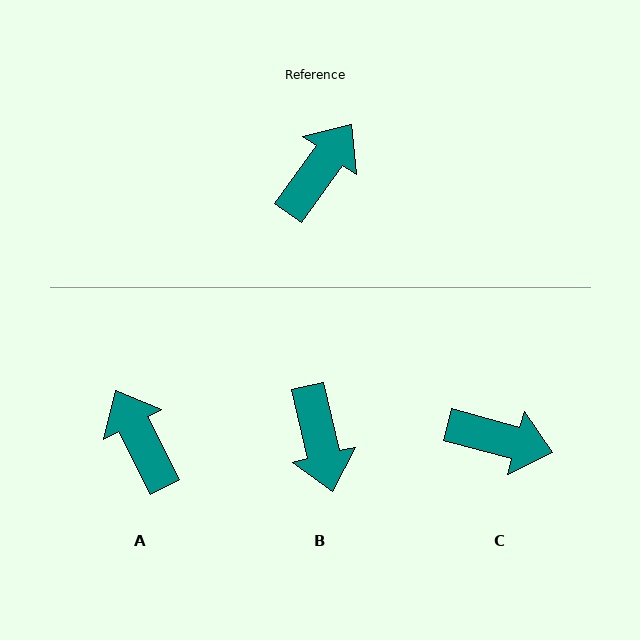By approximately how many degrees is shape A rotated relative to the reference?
Approximately 63 degrees counter-clockwise.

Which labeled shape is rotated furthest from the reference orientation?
B, about 131 degrees away.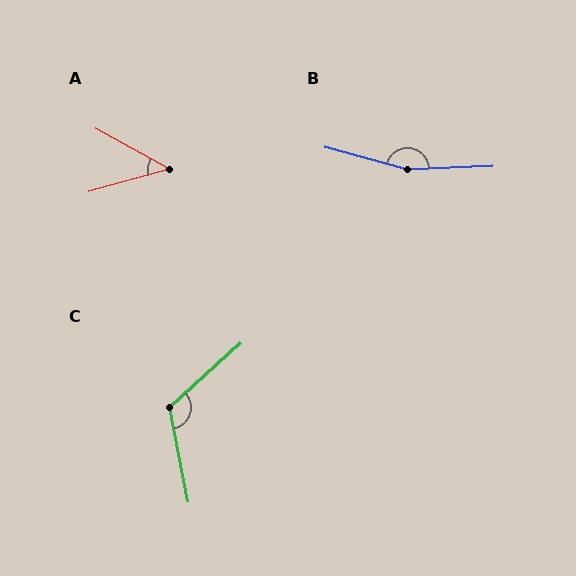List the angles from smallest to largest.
A (44°), C (121°), B (163°).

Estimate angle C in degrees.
Approximately 121 degrees.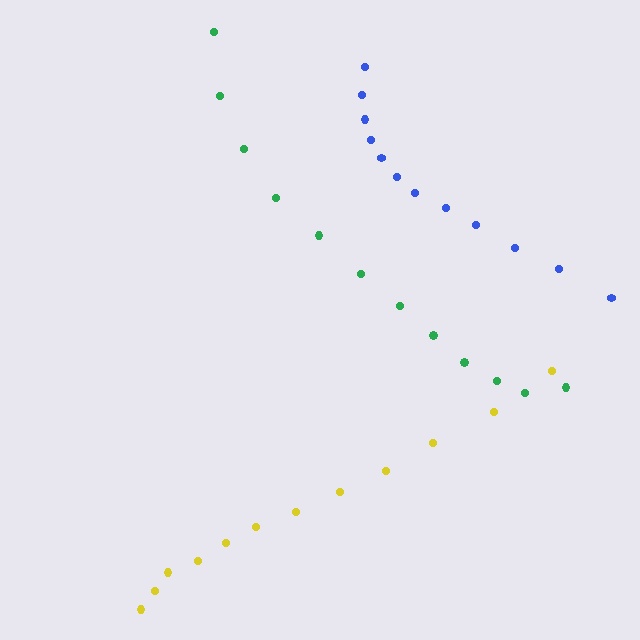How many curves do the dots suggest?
There are 3 distinct paths.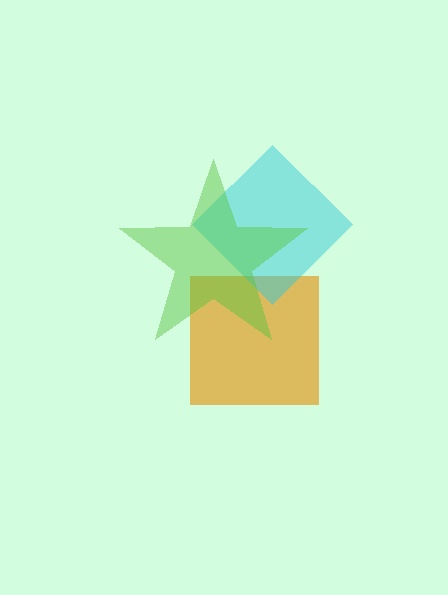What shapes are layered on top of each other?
The layered shapes are: an orange square, a cyan diamond, a lime star.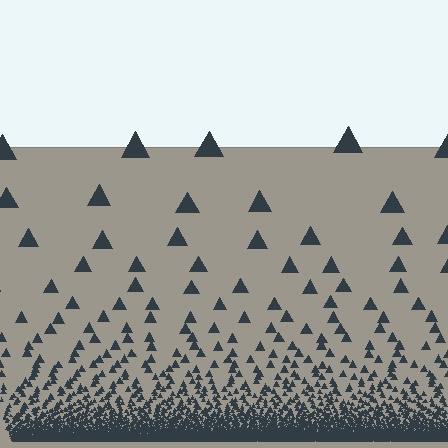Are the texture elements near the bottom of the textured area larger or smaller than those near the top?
Smaller. The gradient is inverted — elements near the bottom are smaller and denser.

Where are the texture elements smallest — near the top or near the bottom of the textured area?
Near the bottom.